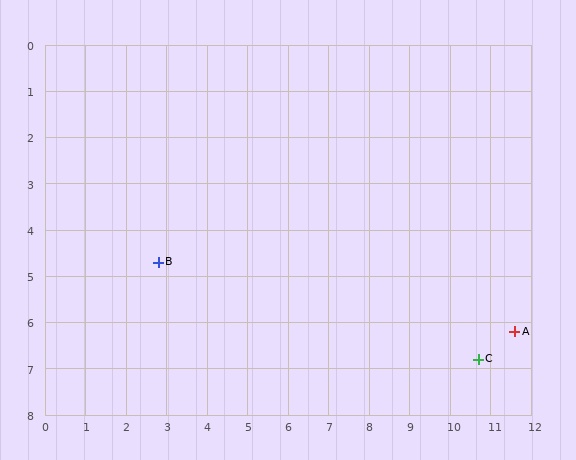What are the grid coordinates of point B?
Point B is at approximately (2.8, 4.7).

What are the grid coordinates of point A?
Point A is at approximately (11.6, 6.2).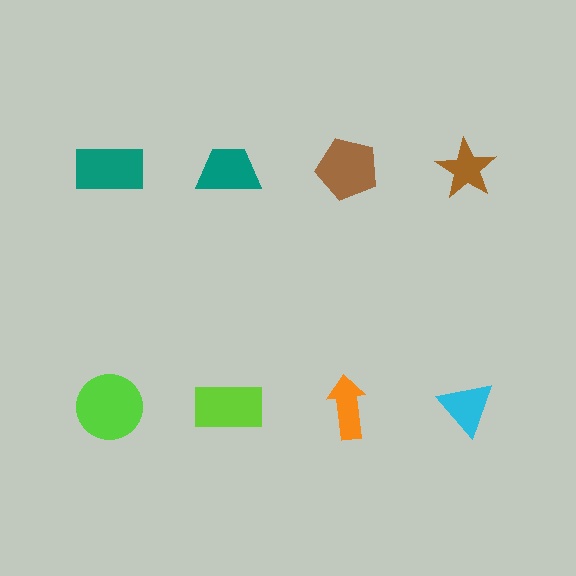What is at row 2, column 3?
An orange arrow.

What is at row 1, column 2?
A teal trapezoid.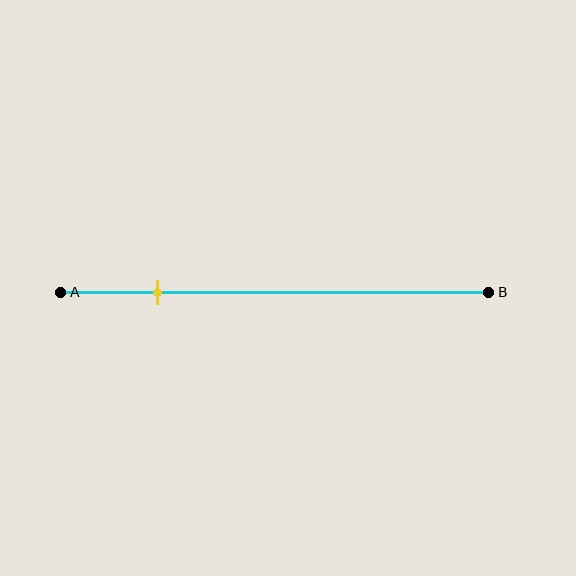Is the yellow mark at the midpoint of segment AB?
No, the mark is at about 25% from A, not at the 50% midpoint.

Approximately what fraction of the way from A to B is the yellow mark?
The yellow mark is approximately 25% of the way from A to B.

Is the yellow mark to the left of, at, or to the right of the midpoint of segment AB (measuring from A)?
The yellow mark is to the left of the midpoint of segment AB.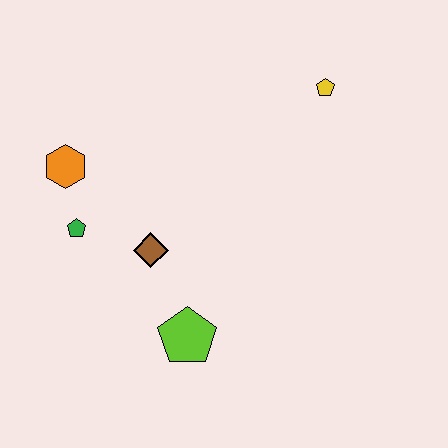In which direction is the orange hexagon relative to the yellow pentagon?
The orange hexagon is to the left of the yellow pentagon.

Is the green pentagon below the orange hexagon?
Yes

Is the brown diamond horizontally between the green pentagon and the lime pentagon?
Yes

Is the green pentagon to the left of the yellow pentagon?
Yes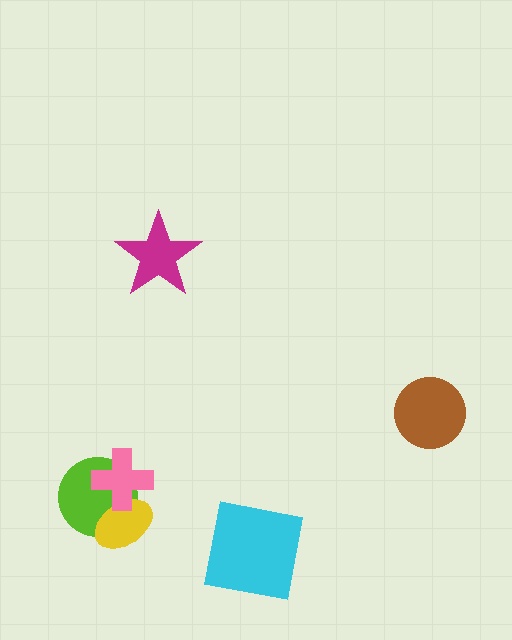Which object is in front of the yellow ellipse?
The pink cross is in front of the yellow ellipse.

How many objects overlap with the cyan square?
0 objects overlap with the cyan square.